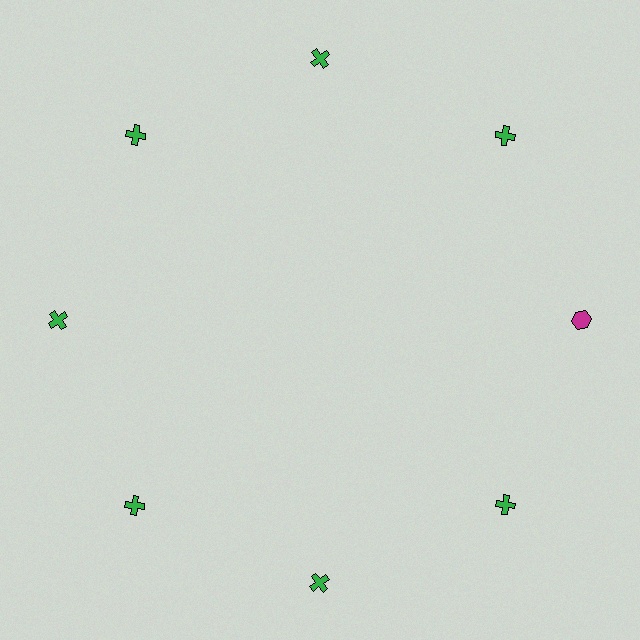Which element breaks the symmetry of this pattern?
The magenta hexagon at roughly the 3 o'clock position breaks the symmetry. All other shapes are green crosses.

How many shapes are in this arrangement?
There are 8 shapes arranged in a ring pattern.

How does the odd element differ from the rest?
It differs in both color (magenta instead of green) and shape (hexagon instead of cross).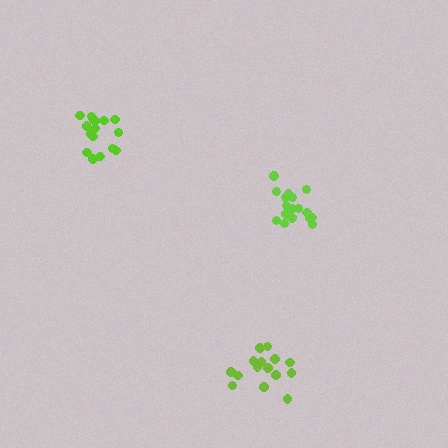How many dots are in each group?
Group 1: 15 dots, Group 2: 17 dots, Group 3: 17 dots (49 total).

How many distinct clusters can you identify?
There are 3 distinct clusters.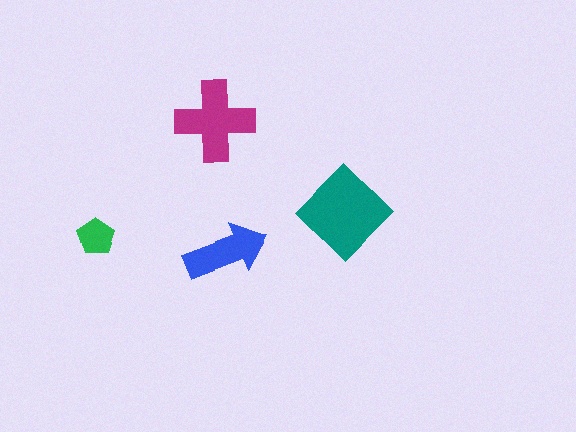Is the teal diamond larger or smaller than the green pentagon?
Larger.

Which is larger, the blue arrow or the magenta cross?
The magenta cross.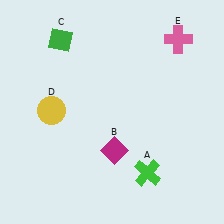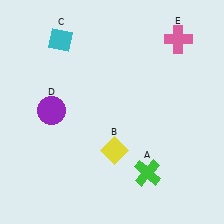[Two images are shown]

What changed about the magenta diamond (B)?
In Image 1, B is magenta. In Image 2, it changed to yellow.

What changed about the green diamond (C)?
In Image 1, C is green. In Image 2, it changed to cyan.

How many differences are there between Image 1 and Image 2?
There are 3 differences between the two images.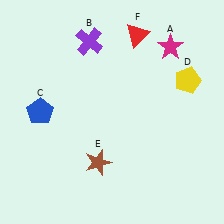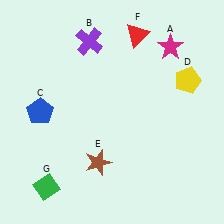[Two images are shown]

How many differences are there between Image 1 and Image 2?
There is 1 difference between the two images.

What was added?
A green diamond (G) was added in Image 2.